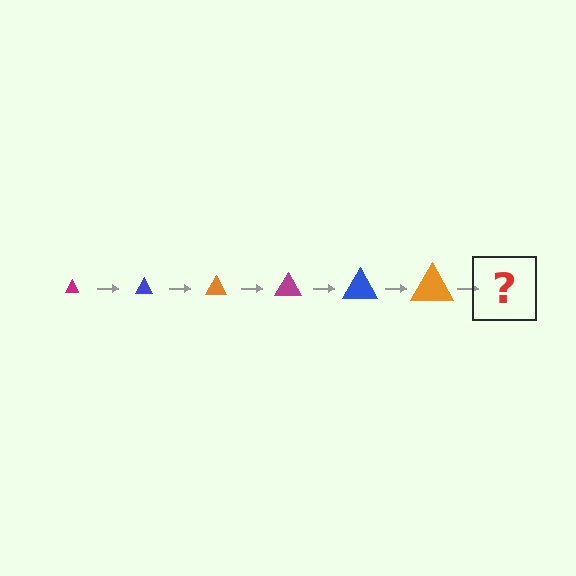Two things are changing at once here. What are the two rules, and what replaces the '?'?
The two rules are that the triangle grows larger each step and the color cycles through magenta, blue, and orange. The '?' should be a magenta triangle, larger than the previous one.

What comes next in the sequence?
The next element should be a magenta triangle, larger than the previous one.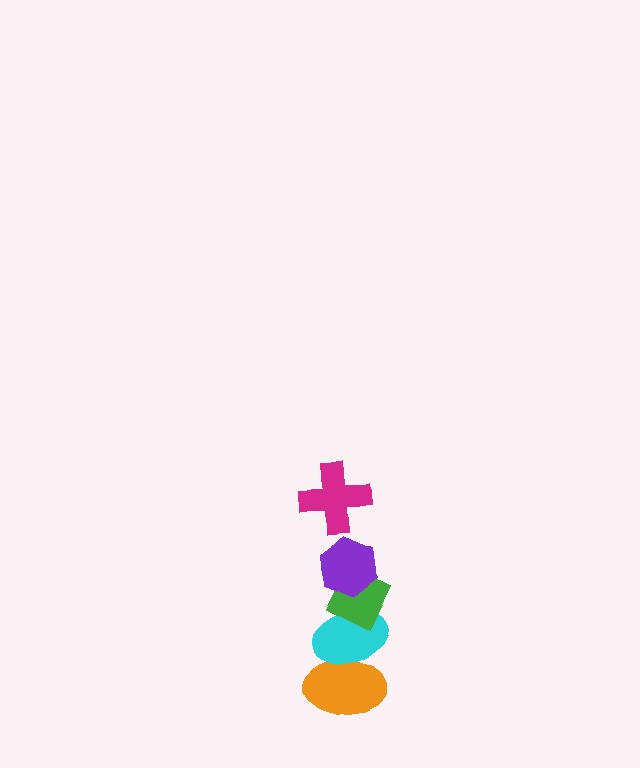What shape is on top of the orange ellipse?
The cyan ellipse is on top of the orange ellipse.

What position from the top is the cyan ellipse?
The cyan ellipse is 4th from the top.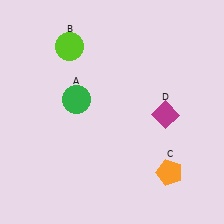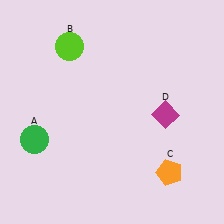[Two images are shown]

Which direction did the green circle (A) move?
The green circle (A) moved left.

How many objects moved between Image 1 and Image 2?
1 object moved between the two images.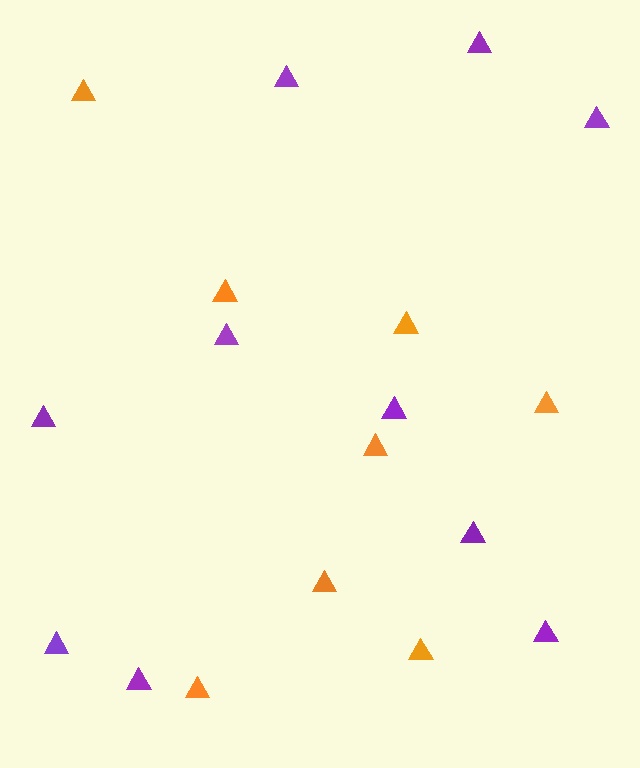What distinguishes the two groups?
There are 2 groups: one group of orange triangles (8) and one group of purple triangles (10).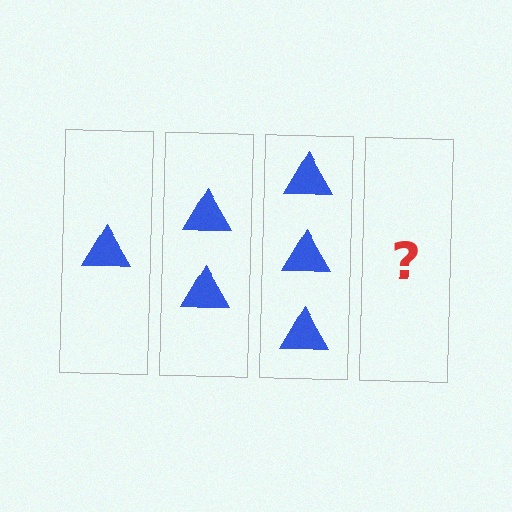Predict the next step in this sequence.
The next step is 4 triangles.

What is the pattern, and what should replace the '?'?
The pattern is that each step adds one more triangle. The '?' should be 4 triangles.